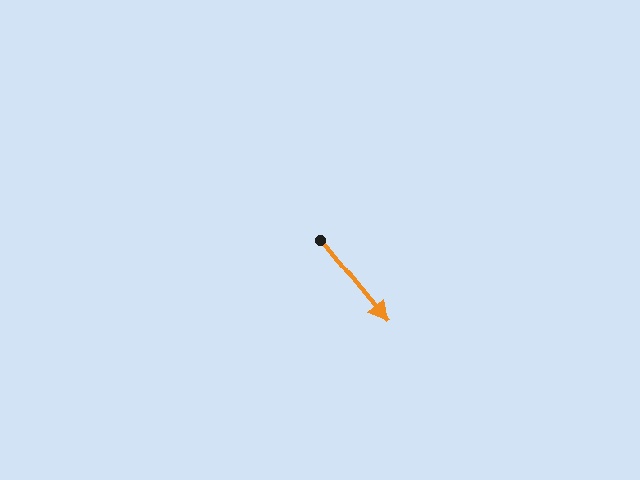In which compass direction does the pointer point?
Southeast.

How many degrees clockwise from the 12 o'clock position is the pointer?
Approximately 141 degrees.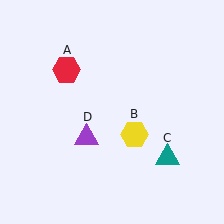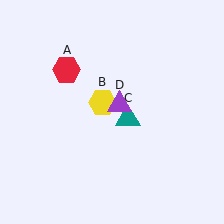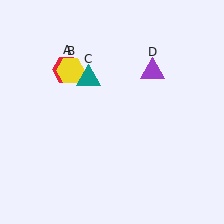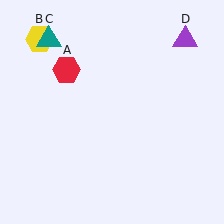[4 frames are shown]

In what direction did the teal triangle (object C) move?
The teal triangle (object C) moved up and to the left.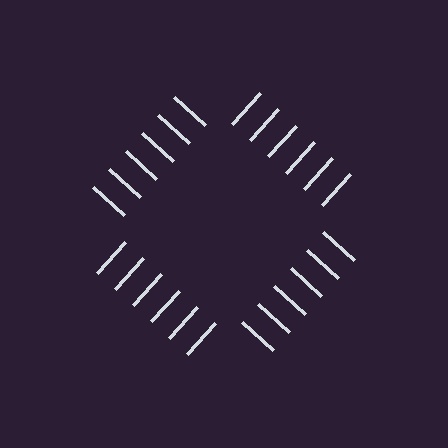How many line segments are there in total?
24 — 6 along each of the 4 edges.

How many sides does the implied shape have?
4 sides — the line-ends trace a square.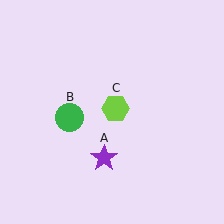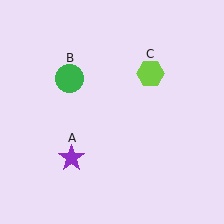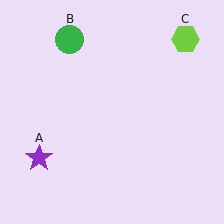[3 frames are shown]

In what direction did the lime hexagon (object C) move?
The lime hexagon (object C) moved up and to the right.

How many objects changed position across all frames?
3 objects changed position: purple star (object A), green circle (object B), lime hexagon (object C).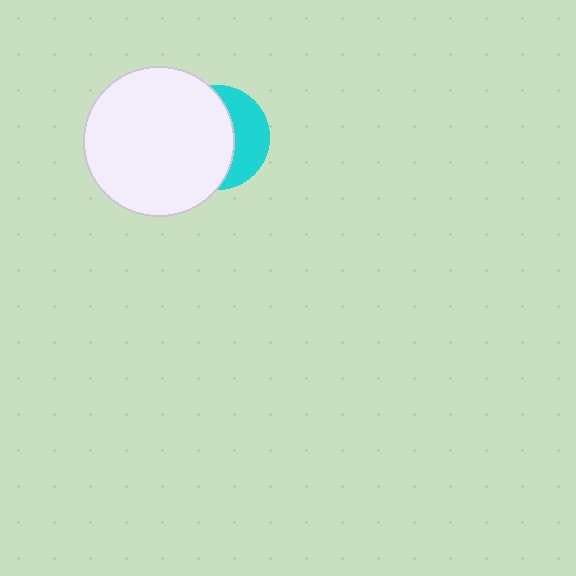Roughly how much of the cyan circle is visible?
A small part of it is visible (roughly 37%).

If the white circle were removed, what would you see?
You would see the complete cyan circle.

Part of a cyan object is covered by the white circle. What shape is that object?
It is a circle.